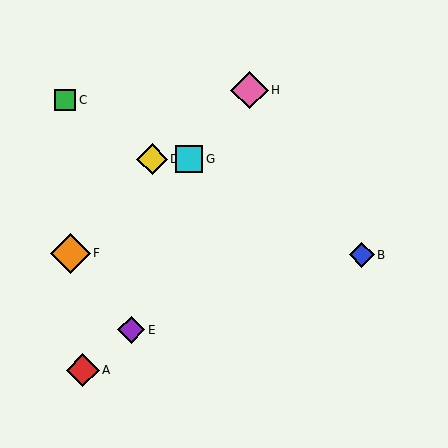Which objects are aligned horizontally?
Objects D, G are aligned horizontally.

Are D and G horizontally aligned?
Yes, both are at y≈159.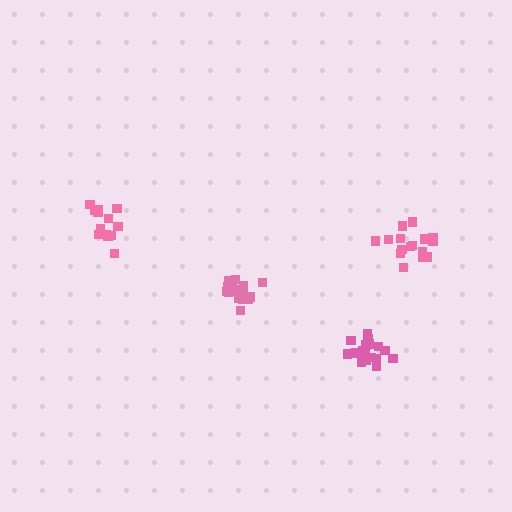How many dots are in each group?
Group 1: 19 dots, Group 2: 17 dots, Group 3: 14 dots, Group 4: 20 dots (70 total).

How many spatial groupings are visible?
There are 4 spatial groupings.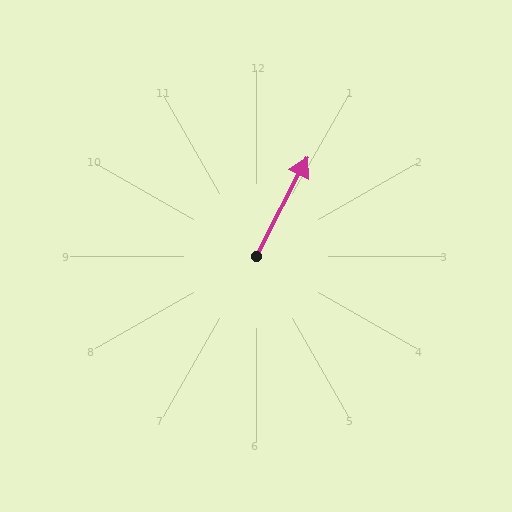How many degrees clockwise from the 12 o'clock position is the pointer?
Approximately 28 degrees.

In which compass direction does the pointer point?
Northeast.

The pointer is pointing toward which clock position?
Roughly 1 o'clock.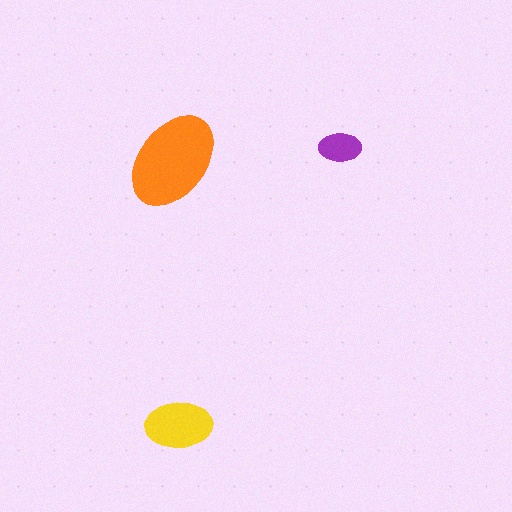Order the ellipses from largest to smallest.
the orange one, the yellow one, the purple one.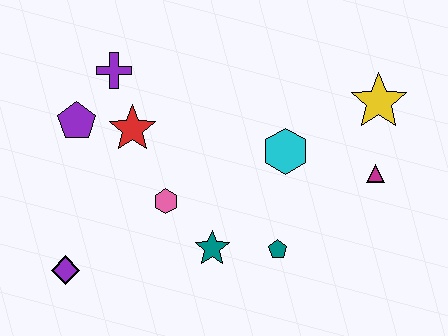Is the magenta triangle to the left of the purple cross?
No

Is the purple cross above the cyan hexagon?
Yes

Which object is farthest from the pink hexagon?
The yellow star is farthest from the pink hexagon.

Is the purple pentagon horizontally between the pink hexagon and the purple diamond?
Yes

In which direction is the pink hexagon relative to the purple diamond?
The pink hexagon is to the right of the purple diamond.